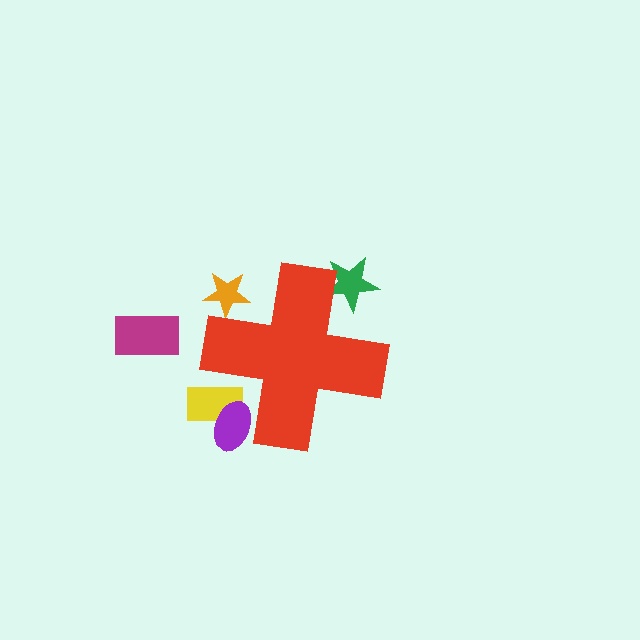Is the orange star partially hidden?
Yes, the orange star is partially hidden behind the red cross.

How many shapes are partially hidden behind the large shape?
4 shapes are partially hidden.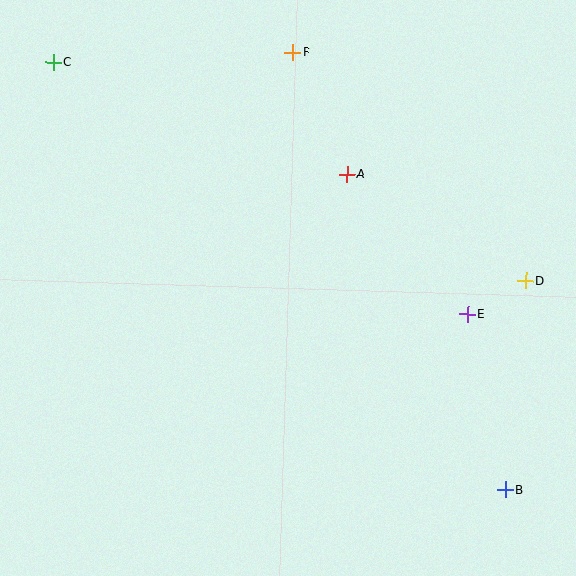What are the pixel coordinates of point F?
Point F is at (293, 52).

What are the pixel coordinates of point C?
Point C is at (53, 62).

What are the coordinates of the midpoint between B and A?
The midpoint between B and A is at (426, 332).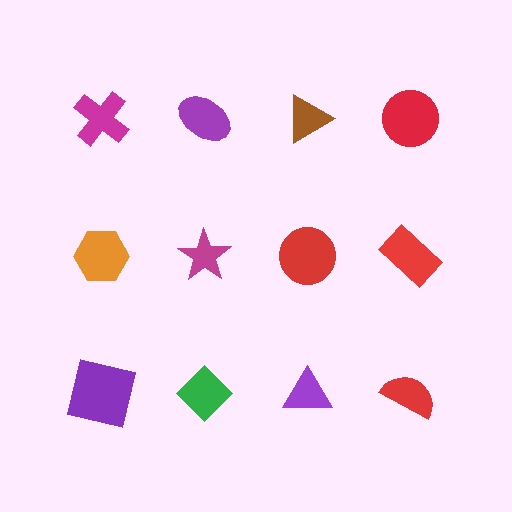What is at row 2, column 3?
A red circle.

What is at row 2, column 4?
A red rectangle.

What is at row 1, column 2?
A purple ellipse.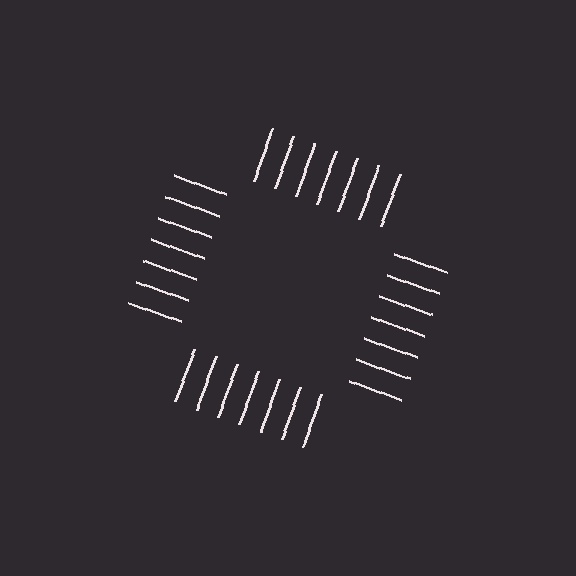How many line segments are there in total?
28 — 7 along each of the 4 edges.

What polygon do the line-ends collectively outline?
An illusory square — the line segments terminate on its edges but no continuous stroke is drawn.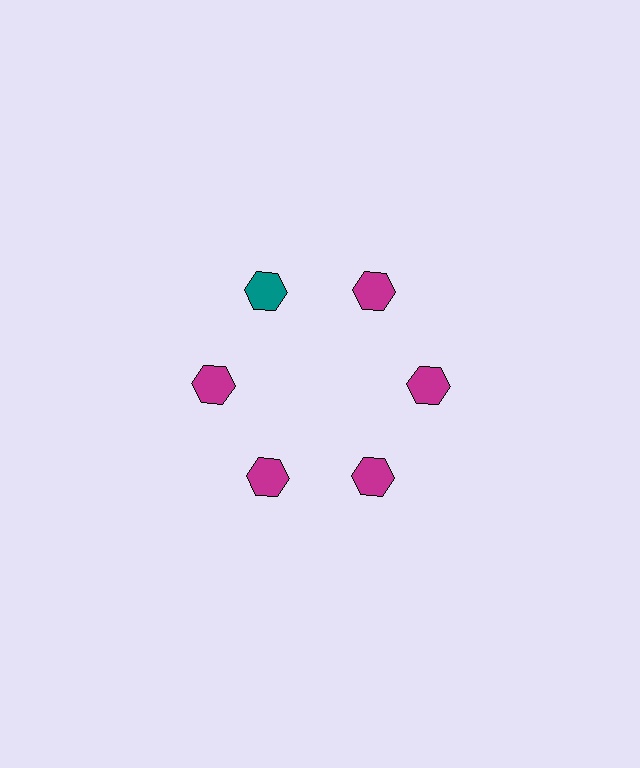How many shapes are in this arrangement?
There are 6 shapes arranged in a ring pattern.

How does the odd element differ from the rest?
It has a different color: teal instead of magenta.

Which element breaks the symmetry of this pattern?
The teal hexagon at roughly the 11 o'clock position breaks the symmetry. All other shapes are magenta hexagons.